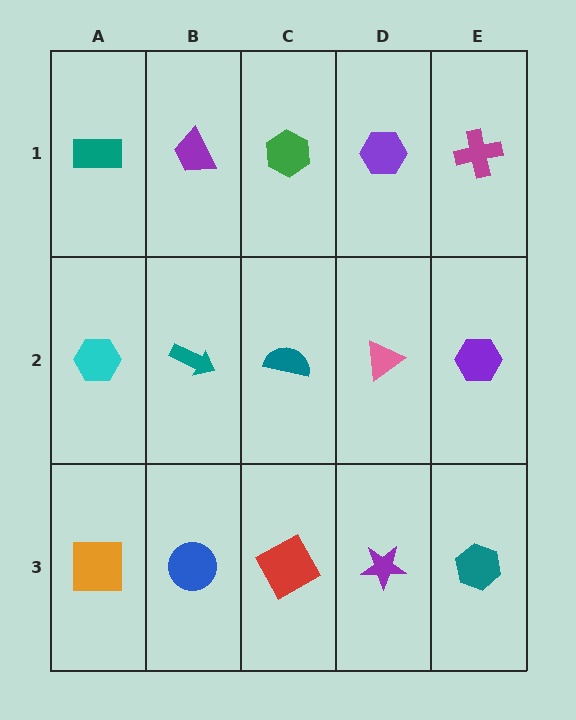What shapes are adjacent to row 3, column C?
A teal semicircle (row 2, column C), a blue circle (row 3, column B), a purple star (row 3, column D).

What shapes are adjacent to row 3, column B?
A teal arrow (row 2, column B), an orange square (row 3, column A), a red square (row 3, column C).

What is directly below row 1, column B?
A teal arrow.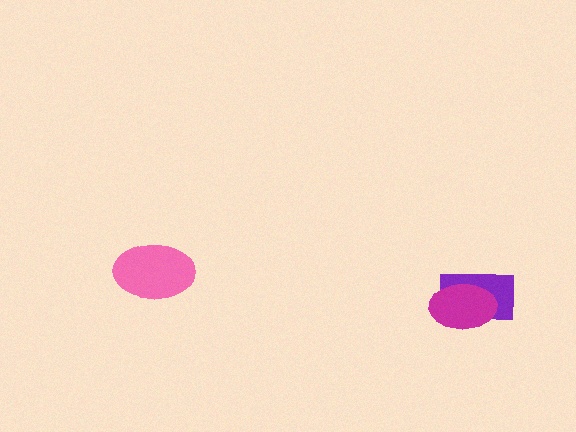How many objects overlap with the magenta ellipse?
1 object overlaps with the magenta ellipse.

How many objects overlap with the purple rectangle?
1 object overlaps with the purple rectangle.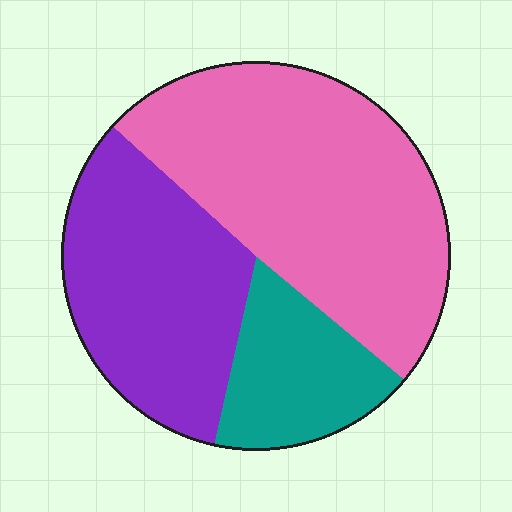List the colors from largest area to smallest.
From largest to smallest: pink, purple, teal.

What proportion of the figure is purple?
Purple takes up about one third (1/3) of the figure.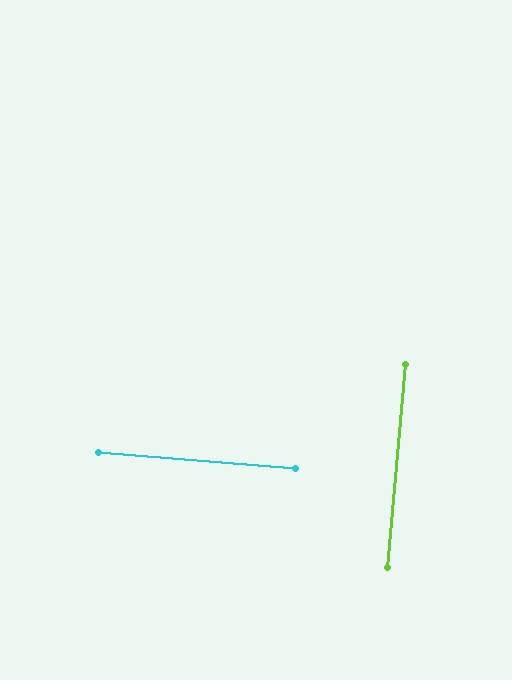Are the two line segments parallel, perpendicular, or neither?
Perpendicular — they meet at approximately 89°.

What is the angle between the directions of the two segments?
Approximately 89 degrees.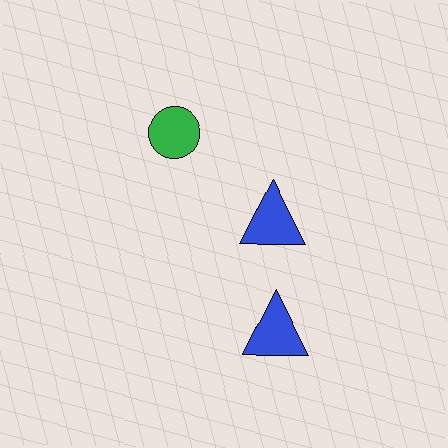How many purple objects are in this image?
There are no purple objects.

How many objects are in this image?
There are 3 objects.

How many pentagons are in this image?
There are no pentagons.